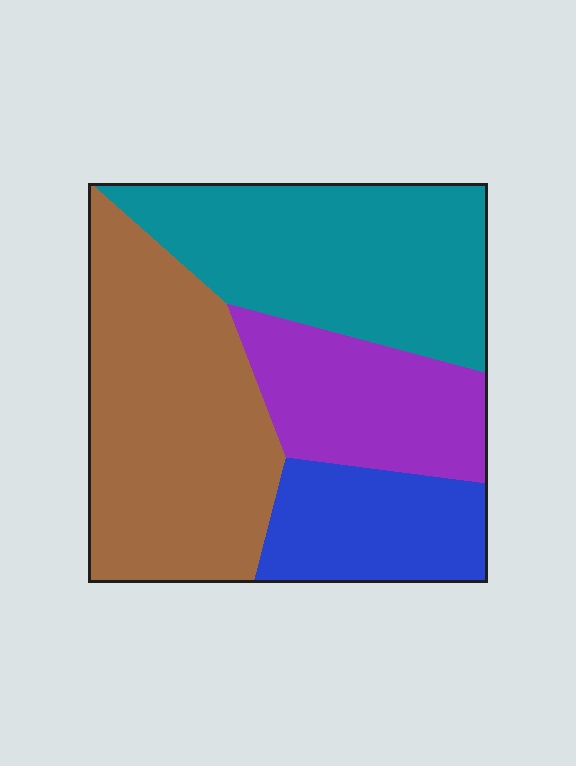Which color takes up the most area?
Brown, at roughly 35%.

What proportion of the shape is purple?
Purple covers roughly 20% of the shape.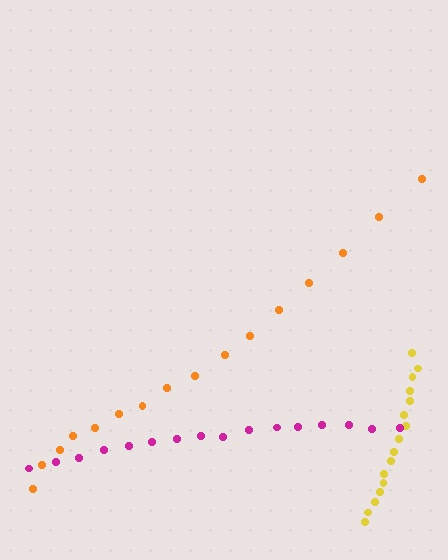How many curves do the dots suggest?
There are 3 distinct paths.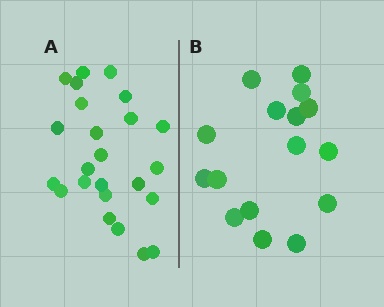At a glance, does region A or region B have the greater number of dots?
Region A (the left region) has more dots.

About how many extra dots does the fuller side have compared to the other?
Region A has roughly 8 or so more dots than region B.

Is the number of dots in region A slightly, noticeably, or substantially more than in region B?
Region A has substantially more. The ratio is roughly 1.5 to 1.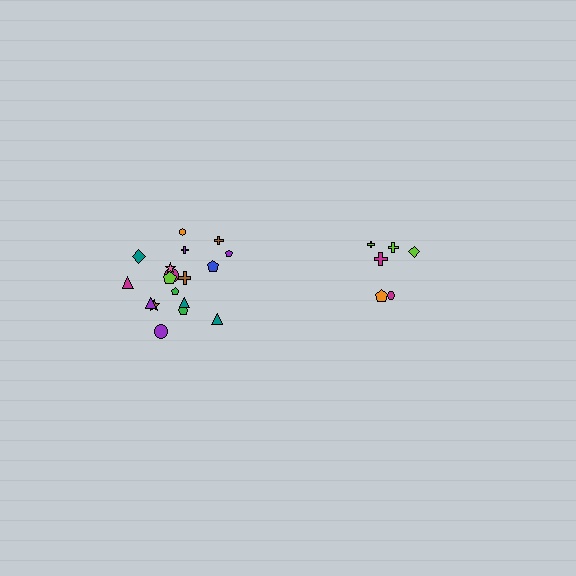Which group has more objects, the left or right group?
The left group.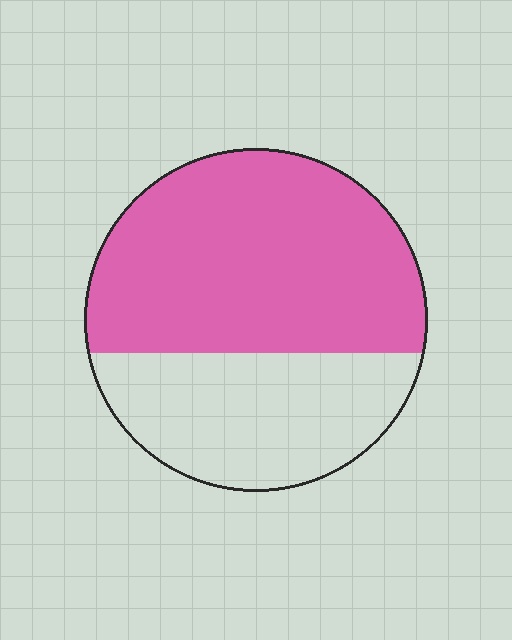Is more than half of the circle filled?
Yes.